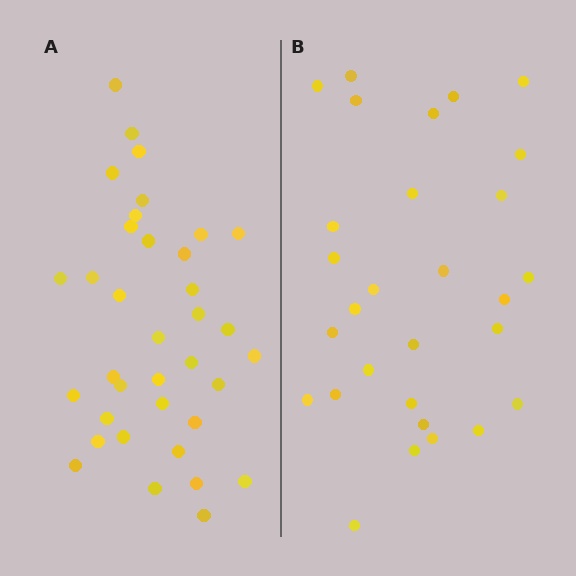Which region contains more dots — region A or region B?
Region A (the left region) has more dots.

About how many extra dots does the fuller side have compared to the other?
Region A has roughly 8 or so more dots than region B.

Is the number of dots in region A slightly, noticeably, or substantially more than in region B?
Region A has only slightly more — the two regions are fairly close. The ratio is roughly 1.2 to 1.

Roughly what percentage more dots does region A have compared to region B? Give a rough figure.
About 25% more.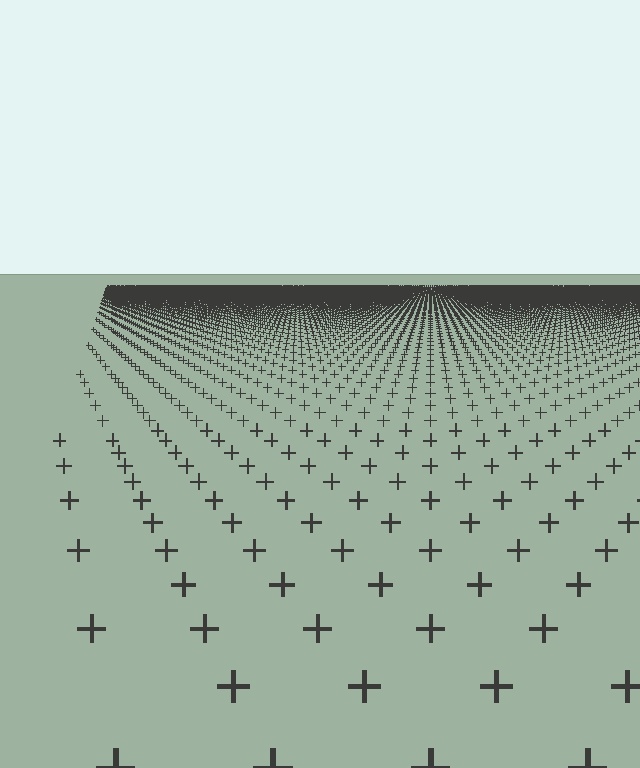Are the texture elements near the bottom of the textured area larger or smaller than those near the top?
Larger. Near the bottom, elements are closer to the viewer and appear at a bigger on-screen size.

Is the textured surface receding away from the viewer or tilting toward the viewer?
The surface is receding away from the viewer. Texture elements get smaller and denser toward the top.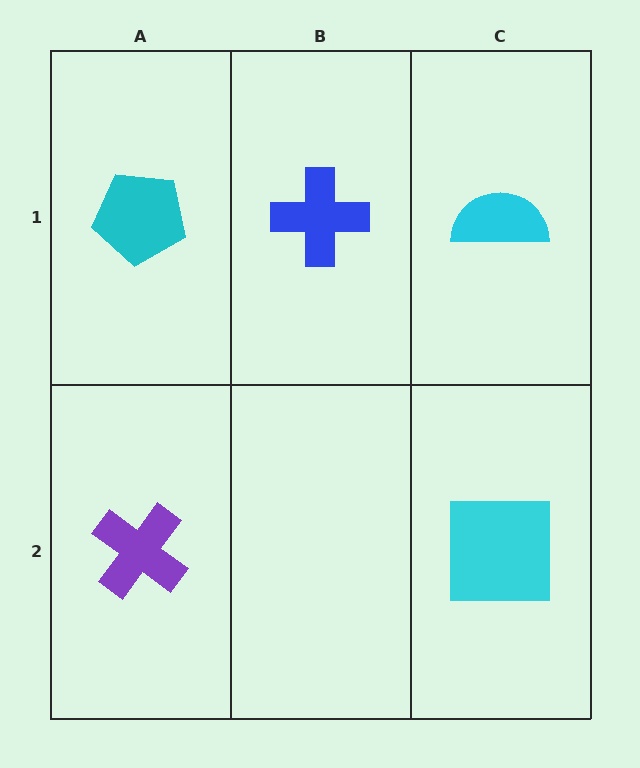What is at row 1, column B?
A blue cross.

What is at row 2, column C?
A cyan square.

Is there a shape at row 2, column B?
No, that cell is empty.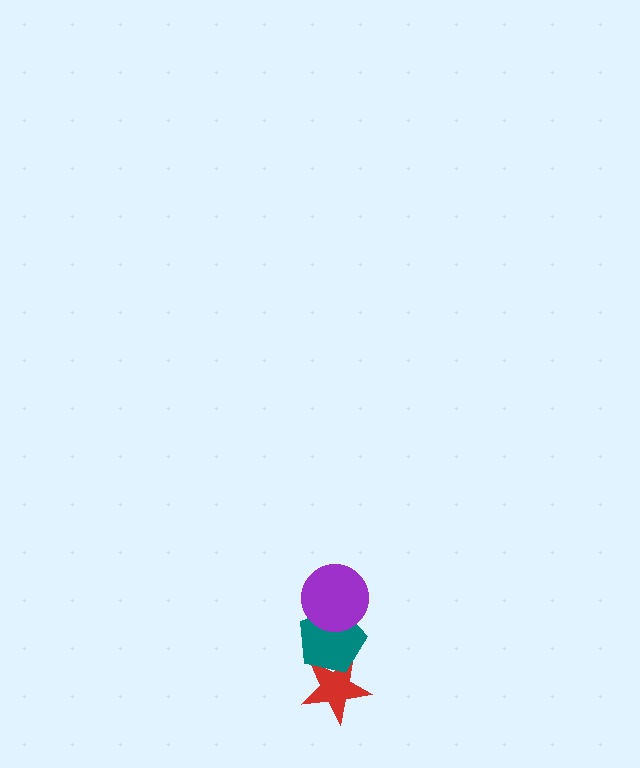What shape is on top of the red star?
The teal pentagon is on top of the red star.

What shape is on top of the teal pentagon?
The purple circle is on top of the teal pentagon.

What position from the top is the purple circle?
The purple circle is 1st from the top.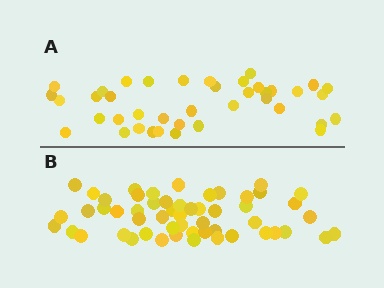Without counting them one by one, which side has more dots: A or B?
Region B (the bottom region) has more dots.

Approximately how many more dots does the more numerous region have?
Region B has approximately 15 more dots than region A.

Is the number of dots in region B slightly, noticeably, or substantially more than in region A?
Region B has noticeably more, but not dramatically so. The ratio is roughly 1.4 to 1.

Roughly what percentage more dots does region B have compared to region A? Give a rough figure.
About 35% more.